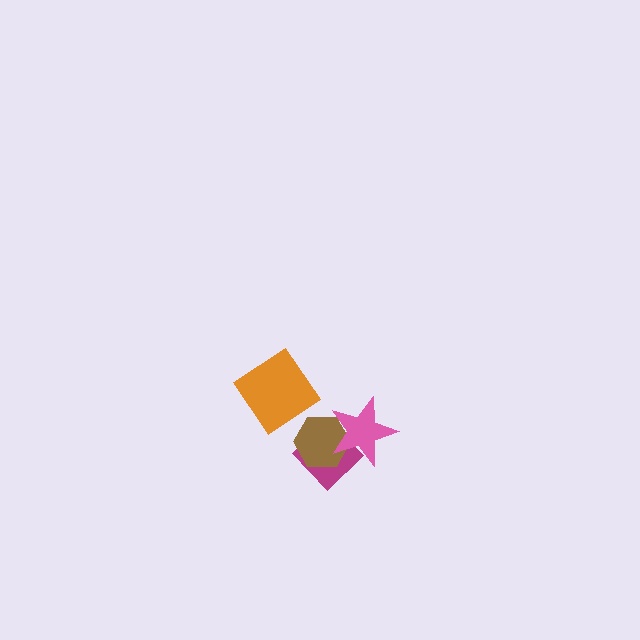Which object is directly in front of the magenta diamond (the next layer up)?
The brown hexagon is directly in front of the magenta diamond.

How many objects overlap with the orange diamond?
0 objects overlap with the orange diamond.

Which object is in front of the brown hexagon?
The pink star is in front of the brown hexagon.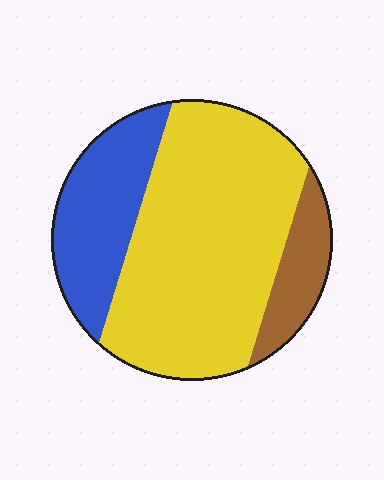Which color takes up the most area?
Yellow, at roughly 65%.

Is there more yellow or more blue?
Yellow.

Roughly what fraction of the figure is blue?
Blue covers around 25% of the figure.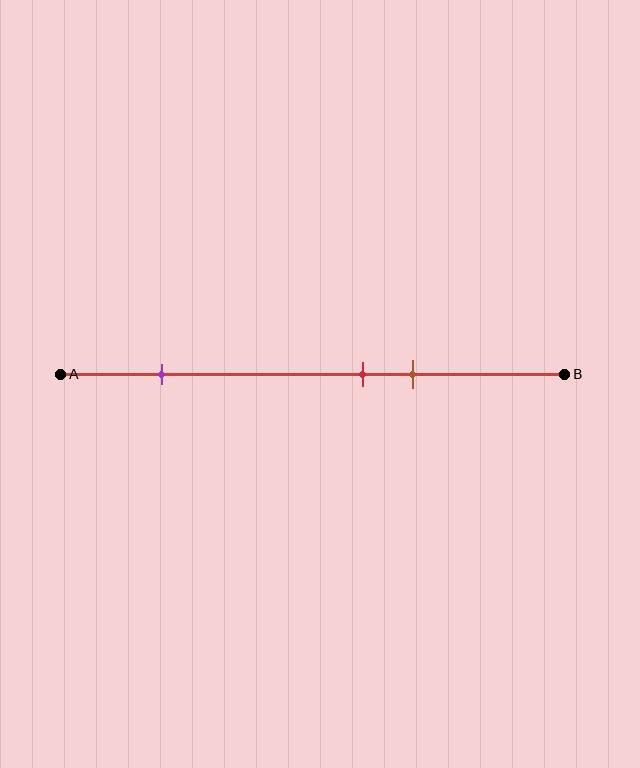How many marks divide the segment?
There are 3 marks dividing the segment.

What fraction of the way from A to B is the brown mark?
The brown mark is approximately 70% (0.7) of the way from A to B.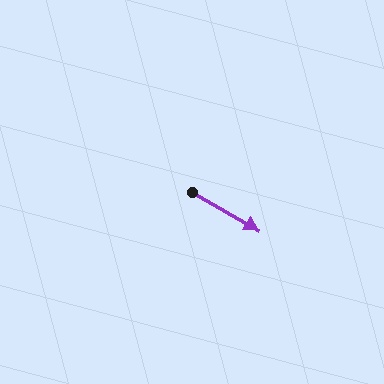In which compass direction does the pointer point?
Southeast.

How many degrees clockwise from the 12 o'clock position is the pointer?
Approximately 120 degrees.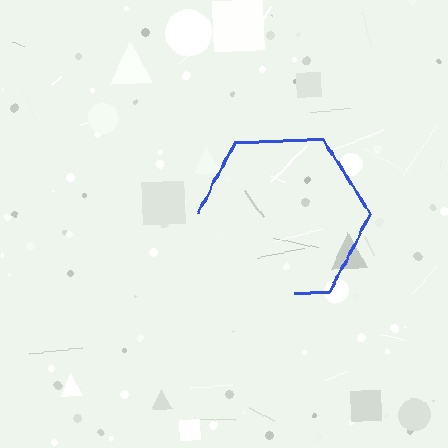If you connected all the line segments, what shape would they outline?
They would outline a hexagon.